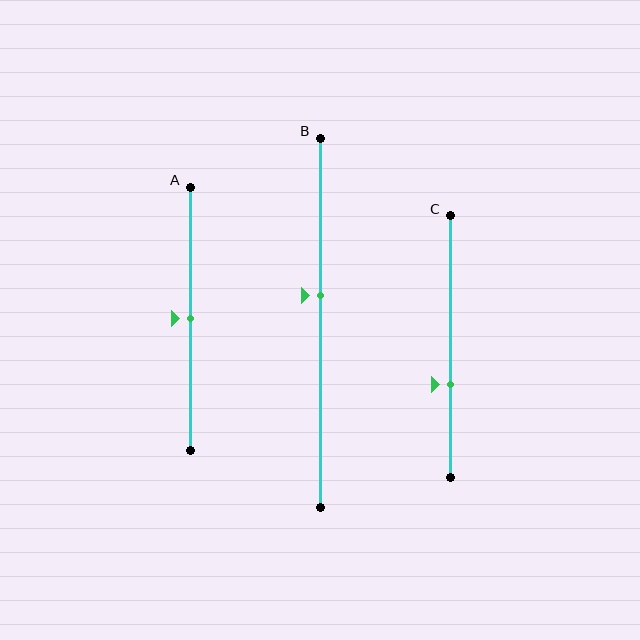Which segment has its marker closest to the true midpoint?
Segment A has its marker closest to the true midpoint.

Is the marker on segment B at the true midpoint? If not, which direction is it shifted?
No, the marker on segment B is shifted upward by about 8% of the segment length.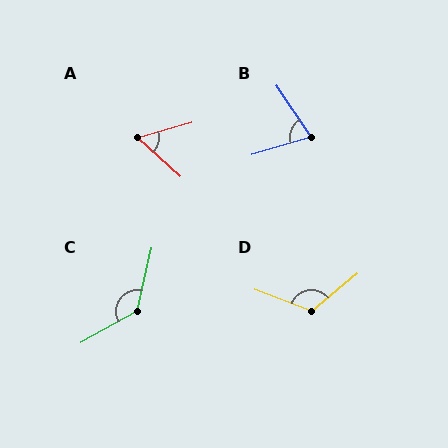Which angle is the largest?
C, at approximately 132 degrees.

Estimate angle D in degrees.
Approximately 119 degrees.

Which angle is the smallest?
A, at approximately 58 degrees.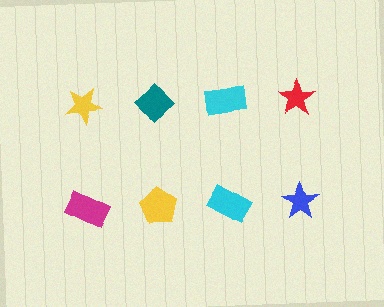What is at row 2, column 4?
A blue star.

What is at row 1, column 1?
A yellow star.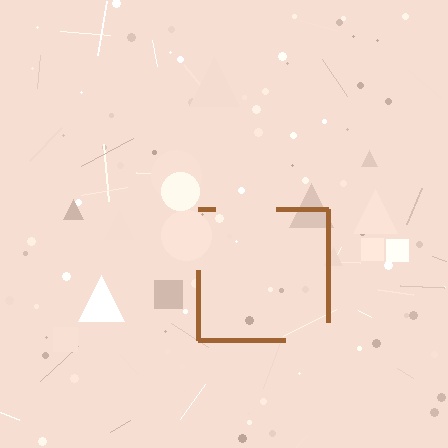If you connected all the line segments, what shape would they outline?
They would outline a square.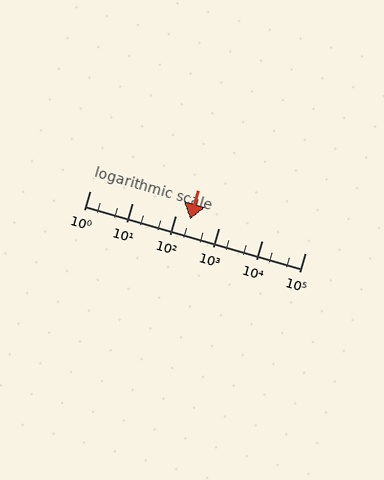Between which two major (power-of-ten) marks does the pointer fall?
The pointer is between 100 and 1000.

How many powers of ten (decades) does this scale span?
The scale spans 5 decades, from 1 to 100000.